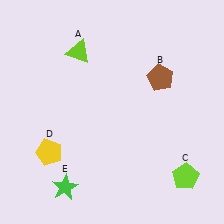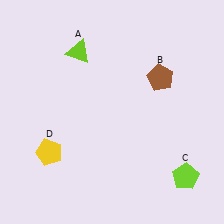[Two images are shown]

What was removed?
The green star (E) was removed in Image 2.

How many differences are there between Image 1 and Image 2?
There is 1 difference between the two images.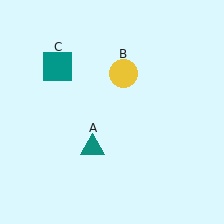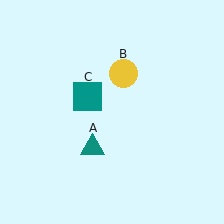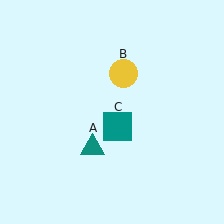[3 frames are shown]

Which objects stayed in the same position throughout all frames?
Teal triangle (object A) and yellow circle (object B) remained stationary.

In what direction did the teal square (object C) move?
The teal square (object C) moved down and to the right.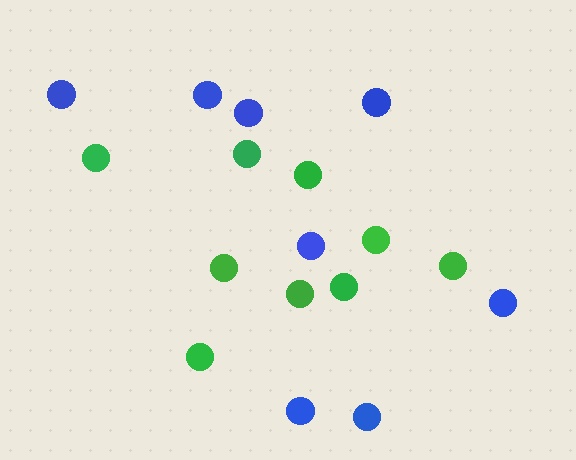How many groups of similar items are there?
There are 2 groups: one group of blue circles (8) and one group of green circles (9).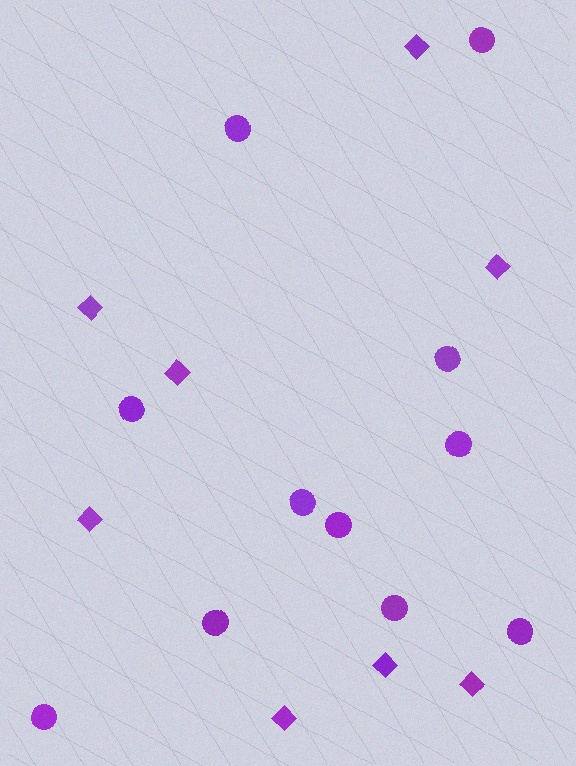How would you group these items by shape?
There are 2 groups: one group of diamonds (8) and one group of circles (11).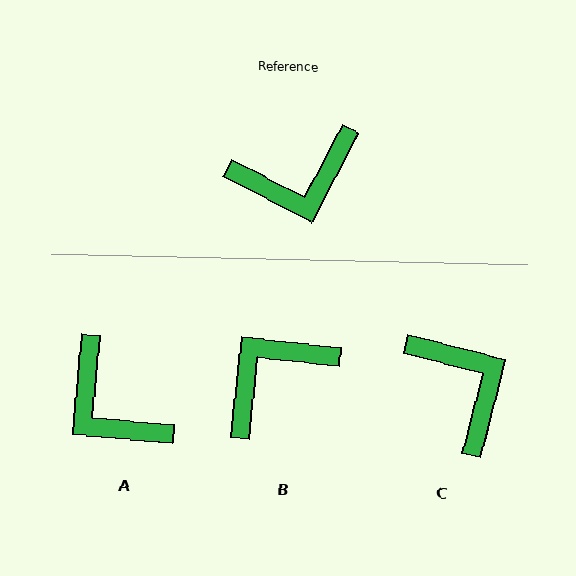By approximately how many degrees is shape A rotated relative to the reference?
Approximately 68 degrees clockwise.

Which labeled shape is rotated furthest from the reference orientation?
B, about 159 degrees away.